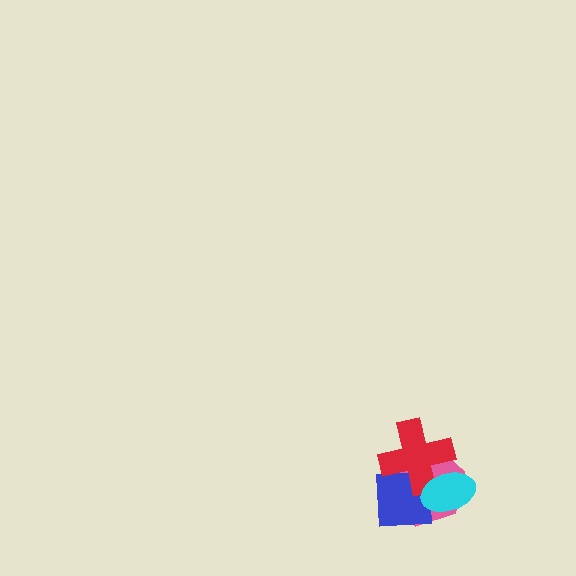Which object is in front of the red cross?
The cyan ellipse is in front of the red cross.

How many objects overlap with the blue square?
3 objects overlap with the blue square.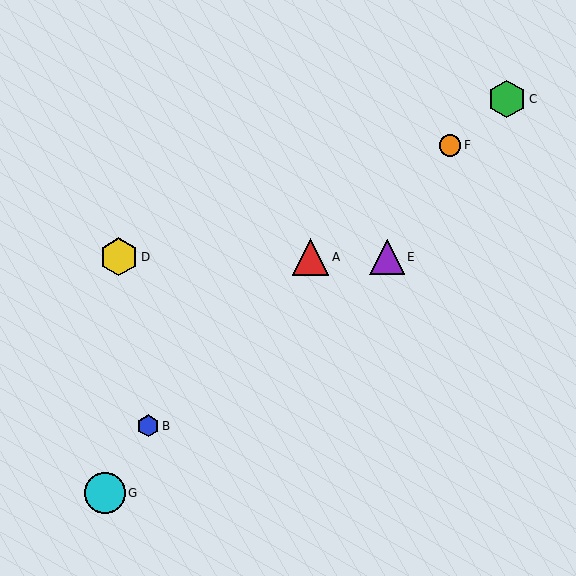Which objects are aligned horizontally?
Objects A, D, E are aligned horizontally.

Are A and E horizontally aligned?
Yes, both are at y≈257.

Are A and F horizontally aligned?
No, A is at y≈257 and F is at y≈145.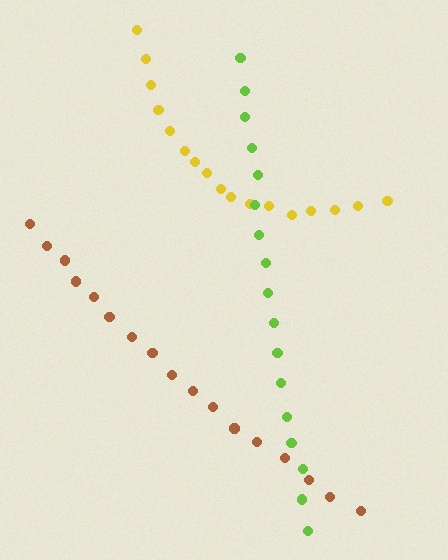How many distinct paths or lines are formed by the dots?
There are 3 distinct paths.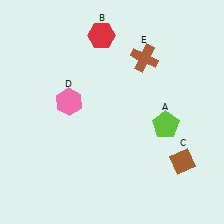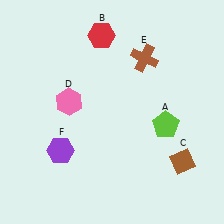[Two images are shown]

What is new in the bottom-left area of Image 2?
A purple hexagon (F) was added in the bottom-left area of Image 2.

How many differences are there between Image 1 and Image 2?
There is 1 difference between the two images.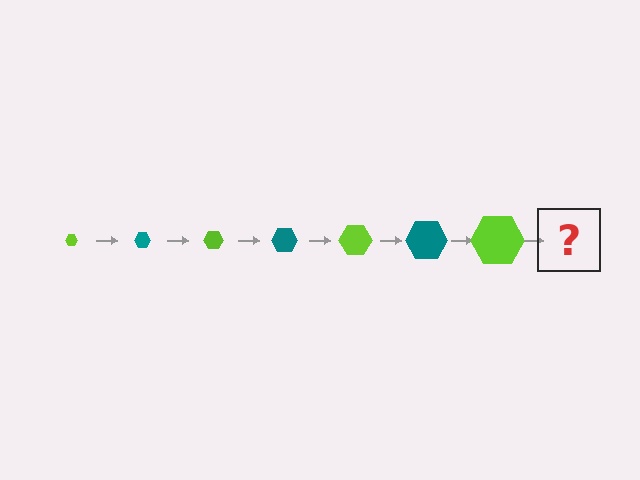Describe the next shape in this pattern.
It should be a teal hexagon, larger than the previous one.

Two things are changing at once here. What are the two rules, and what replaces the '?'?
The two rules are that the hexagon grows larger each step and the color cycles through lime and teal. The '?' should be a teal hexagon, larger than the previous one.